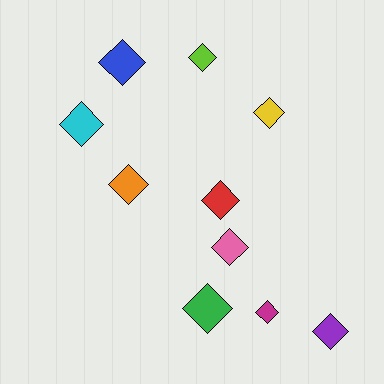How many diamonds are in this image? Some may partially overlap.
There are 10 diamonds.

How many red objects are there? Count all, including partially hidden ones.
There is 1 red object.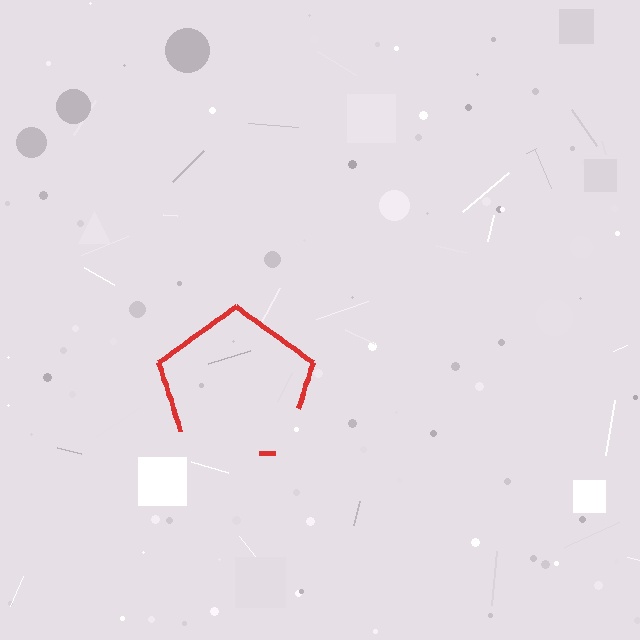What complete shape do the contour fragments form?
The contour fragments form a pentagon.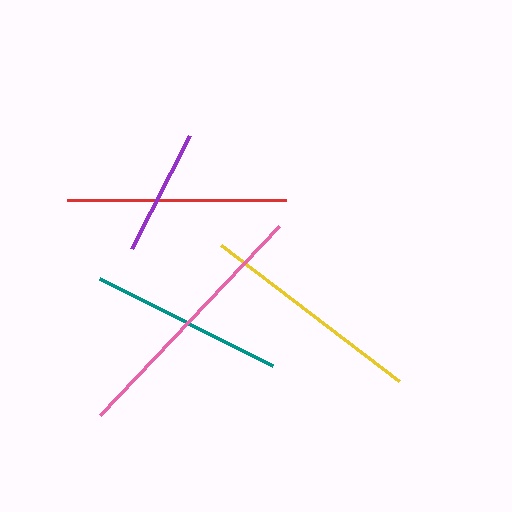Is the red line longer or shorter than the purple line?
The red line is longer than the purple line.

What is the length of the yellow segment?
The yellow segment is approximately 224 pixels long.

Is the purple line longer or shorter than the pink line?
The pink line is longer than the purple line.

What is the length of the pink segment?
The pink segment is approximately 261 pixels long.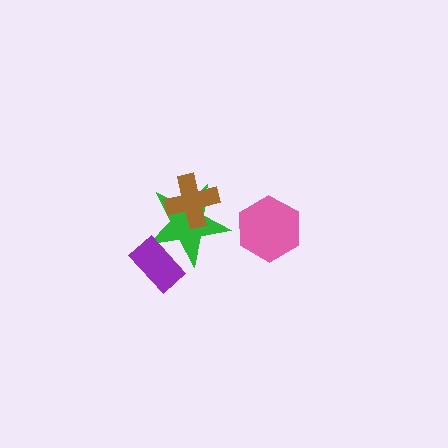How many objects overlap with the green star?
2 objects overlap with the green star.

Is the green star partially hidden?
Yes, it is partially covered by another shape.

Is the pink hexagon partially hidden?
No, no other shape covers it.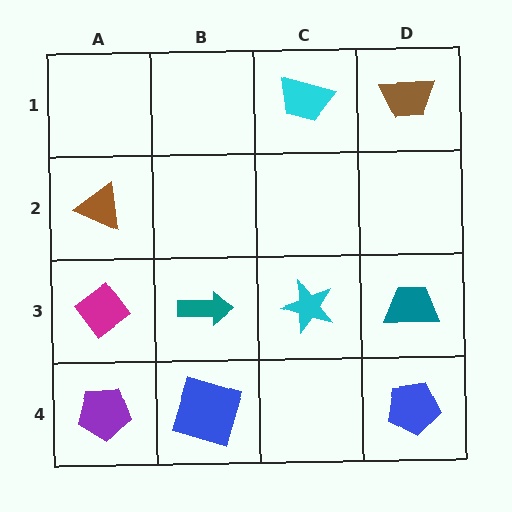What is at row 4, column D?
A blue pentagon.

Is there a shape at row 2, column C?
No, that cell is empty.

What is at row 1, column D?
A brown trapezoid.